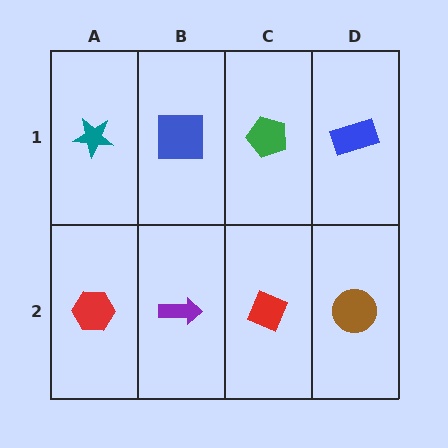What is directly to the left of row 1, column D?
A green pentagon.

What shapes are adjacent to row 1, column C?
A red diamond (row 2, column C), a blue square (row 1, column B), a blue rectangle (row 1, column D).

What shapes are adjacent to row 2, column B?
A blue square (row 1, column B), a red hexagon (row 2, column A), a red diamond (row 2, column C).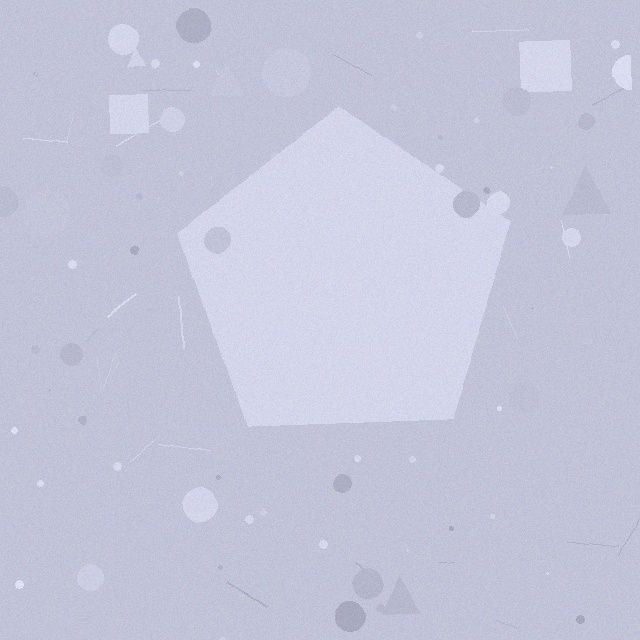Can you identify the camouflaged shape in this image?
The camouflaged shape is a pentagon.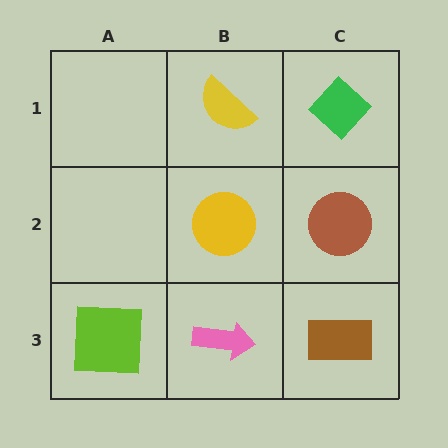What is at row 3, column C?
A brown rectangle.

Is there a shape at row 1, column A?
No, that cell is empty.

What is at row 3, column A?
A lime square.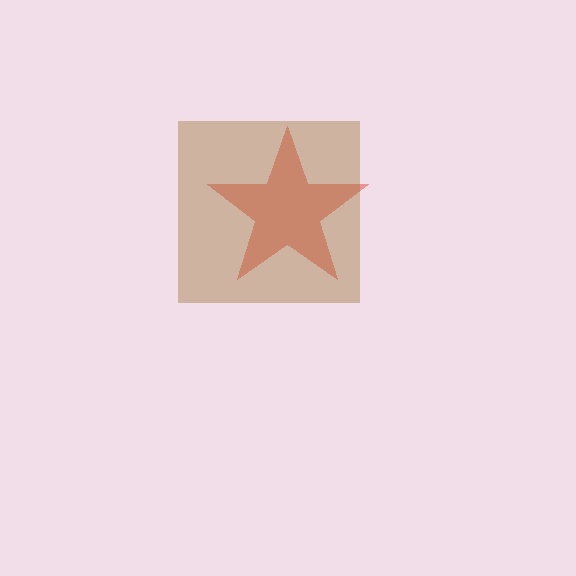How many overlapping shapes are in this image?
There are 2 overlapping shapes in the image.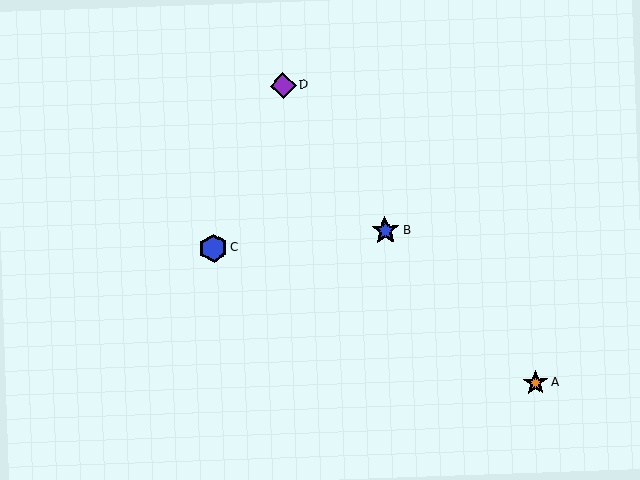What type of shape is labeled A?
Shape A is an orange star.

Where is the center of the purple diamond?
The center of the purple diamond is at (283, 85).